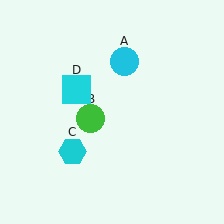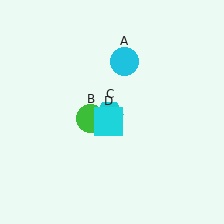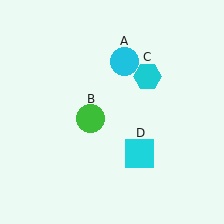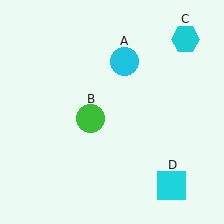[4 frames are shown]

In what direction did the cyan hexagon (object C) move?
The cyan hexagon (object C) moved up and to the right.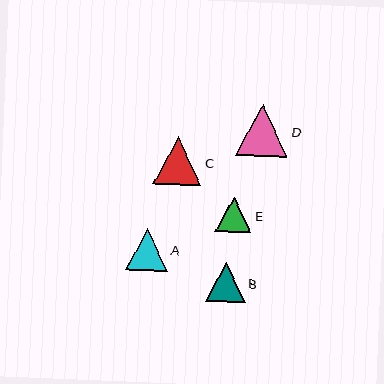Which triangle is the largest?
Triangle D is the largest with a size of approximately 52 pixels.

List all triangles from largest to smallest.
From largest to smallest: D, C, A, B, E.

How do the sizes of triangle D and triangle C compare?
Triangle D and triangle C are approximately the same size.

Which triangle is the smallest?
Triangle E is the smallest with a size of approximately 36 pixels.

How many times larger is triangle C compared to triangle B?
Triangle C is approximately 1.2 times the size of triangle B.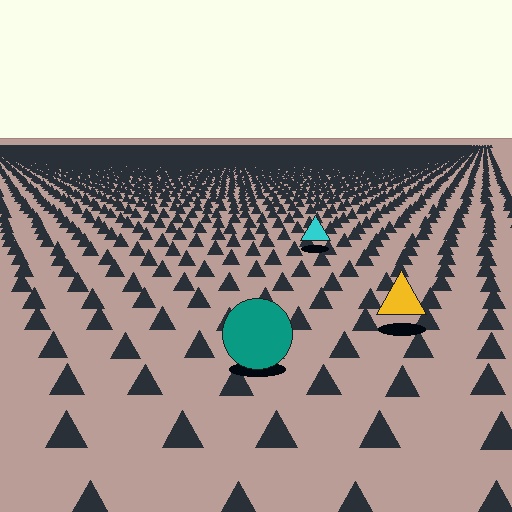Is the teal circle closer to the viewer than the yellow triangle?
Yes. The teal circle is closer — you can tell from the texture gradient: the ground texture is coarser near it.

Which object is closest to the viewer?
The teal circle is closest. The texture marks near it are larger and more spread out.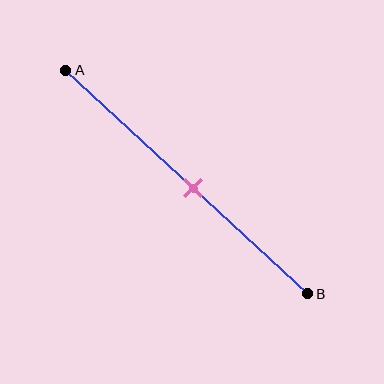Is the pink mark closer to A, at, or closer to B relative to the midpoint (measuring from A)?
The pink mark is approximately at the midpoint of segment AB.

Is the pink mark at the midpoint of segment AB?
Yes, the mark is approximately at the midpoint.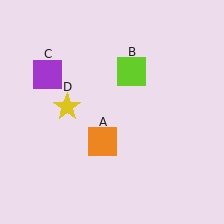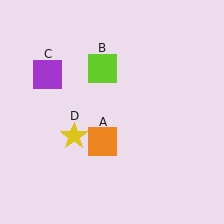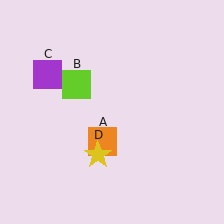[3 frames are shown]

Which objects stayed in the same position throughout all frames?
Orange square (object A) and purple square (object C) remained stationary.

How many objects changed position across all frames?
2 objects changed position: lime square (object B), yellow star (object D).